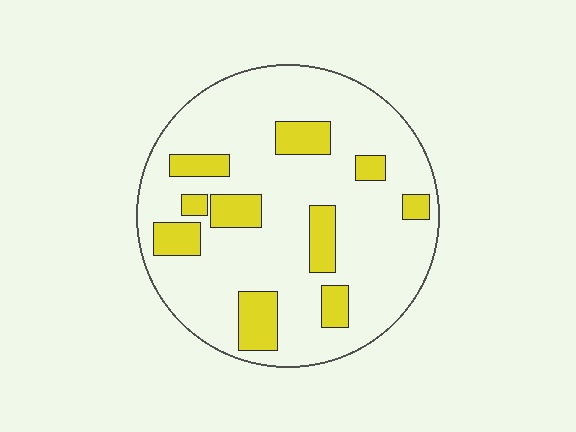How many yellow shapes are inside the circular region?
10.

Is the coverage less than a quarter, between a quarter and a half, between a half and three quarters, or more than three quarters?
Less than a quarter.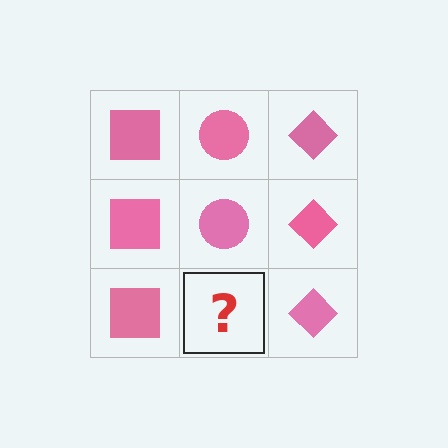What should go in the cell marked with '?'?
The missing cell should contain a pink circle.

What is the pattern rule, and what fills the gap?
The rule is that each column has a consistent shape. The gap should be filled with a pink circle.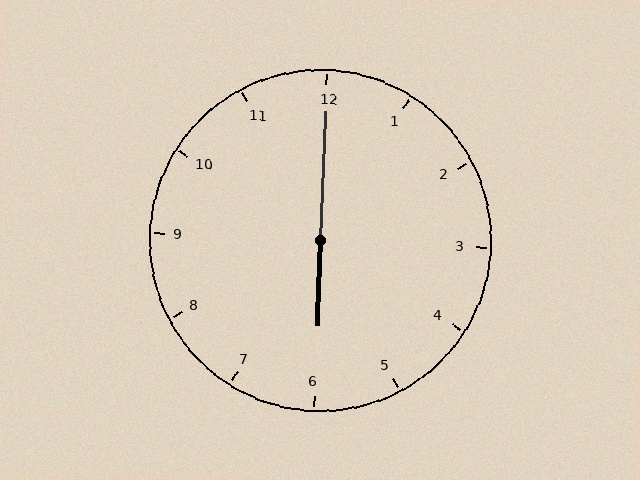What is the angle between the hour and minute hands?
Approximately 180 degrees.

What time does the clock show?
6:00.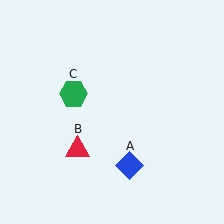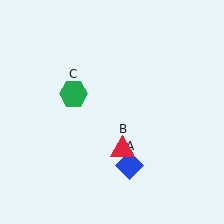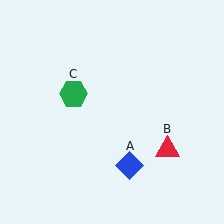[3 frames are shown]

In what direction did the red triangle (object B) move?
The red triangle (object B) moved right.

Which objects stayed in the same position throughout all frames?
Blue diamond (object A) and green hexagon (object C) remained stationary.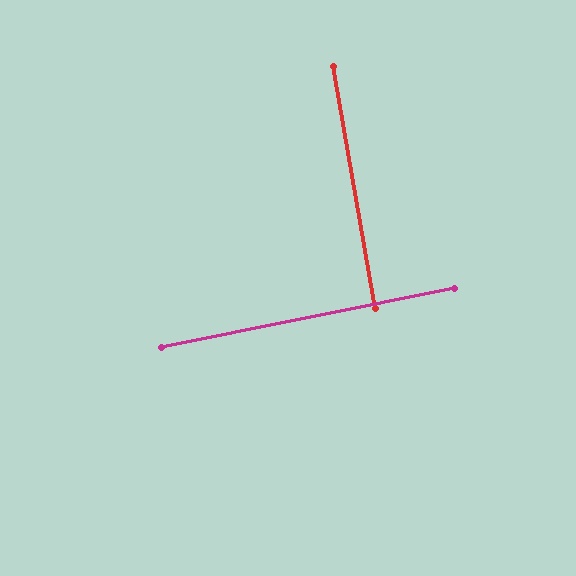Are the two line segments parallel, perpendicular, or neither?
Perpendicular — they meet at approximately 88°.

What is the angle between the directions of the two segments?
Approximately 88 degrees.